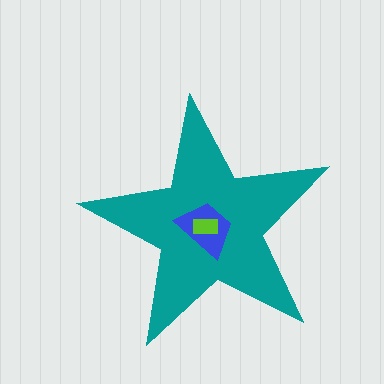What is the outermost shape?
The teal star.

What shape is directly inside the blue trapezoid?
The lime rectangle.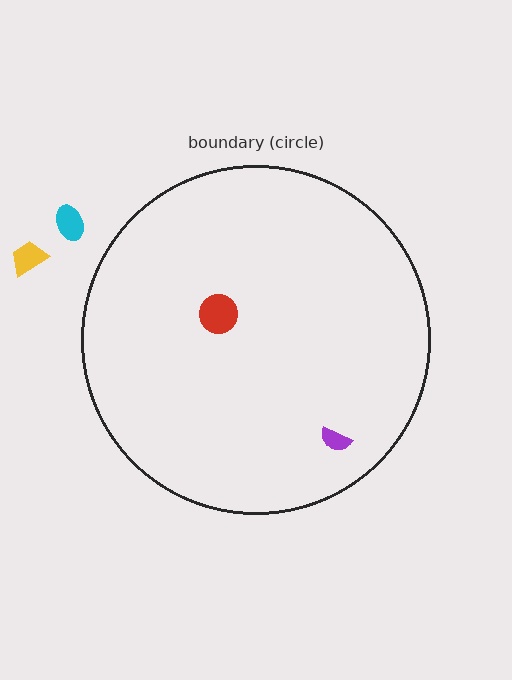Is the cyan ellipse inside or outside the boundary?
Outside.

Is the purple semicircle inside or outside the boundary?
Inside.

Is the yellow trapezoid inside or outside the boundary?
Outside.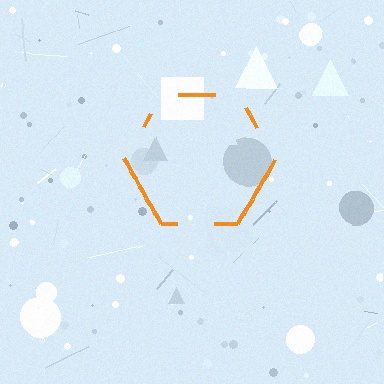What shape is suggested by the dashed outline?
The dashed outline suggests a hexagon.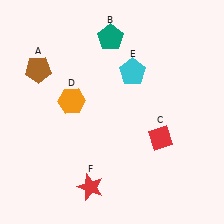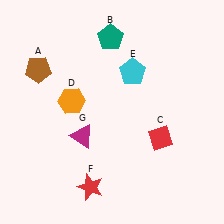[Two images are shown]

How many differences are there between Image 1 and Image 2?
There is 1 difference between the two images.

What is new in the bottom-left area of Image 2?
A magenta triangle (G) was added in the bottom-left area of Image 2.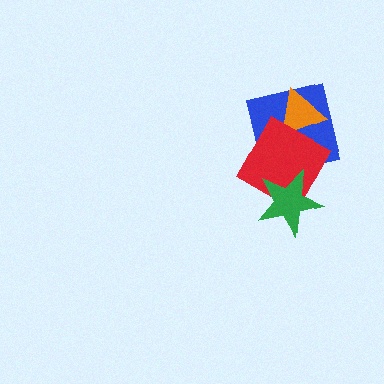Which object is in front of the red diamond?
The green star is in front of the red diamond.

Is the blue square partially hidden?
Yes, it is partially covered by another shape.